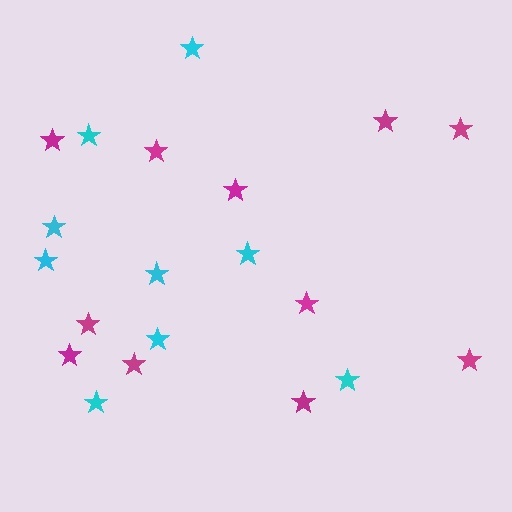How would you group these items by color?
There are 2 groups: one group of magenta stars (11) and one group of cyan stars (9).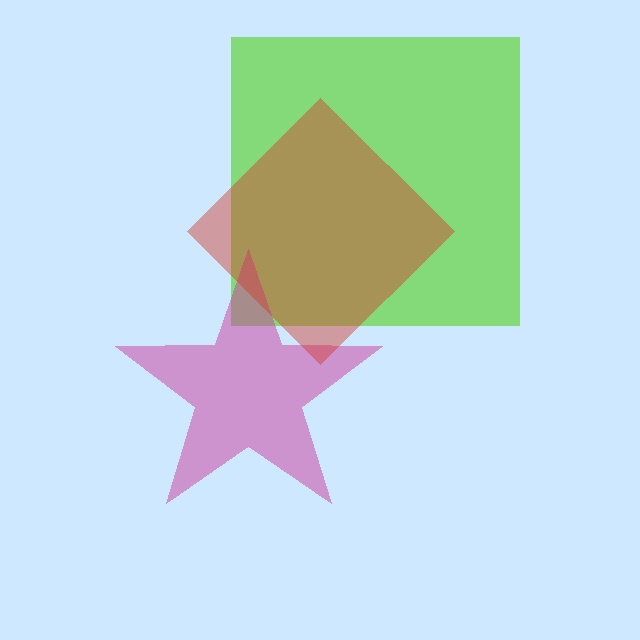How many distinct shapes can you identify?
There are 3 distinct shapes: a lime square, a magenta star, a red diamond.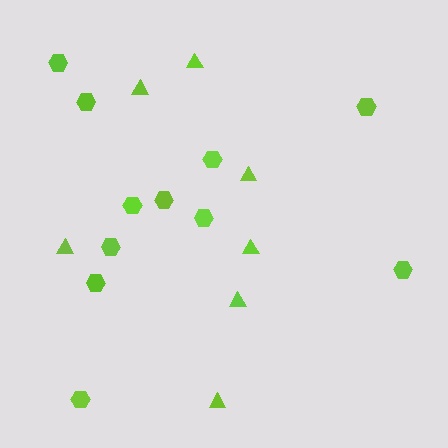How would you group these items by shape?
There are 2 groups: one group of triangles (7) and one group of hexagons (11).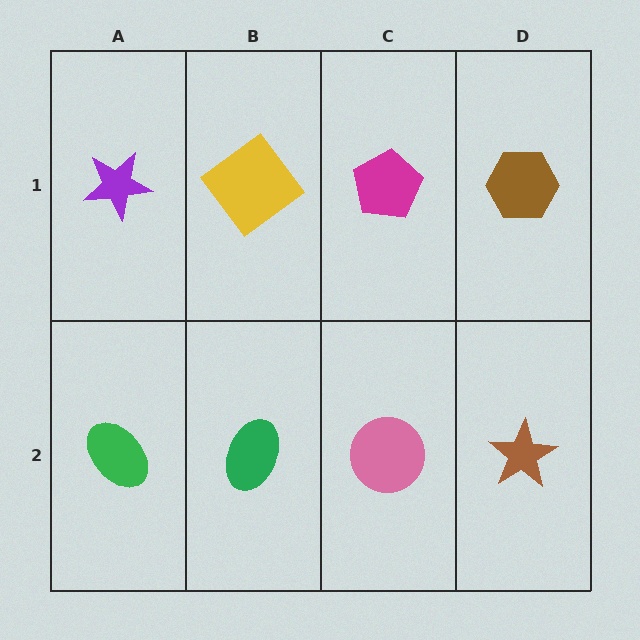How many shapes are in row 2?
4 shapes.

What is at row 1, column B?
A yellow diamond.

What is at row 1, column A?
A purple star.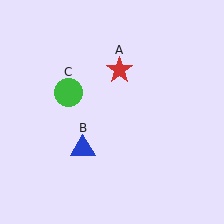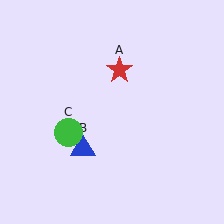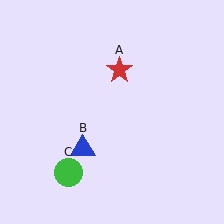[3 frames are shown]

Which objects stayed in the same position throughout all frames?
Red star (object A) and blue triangle (object B) remained stationary.